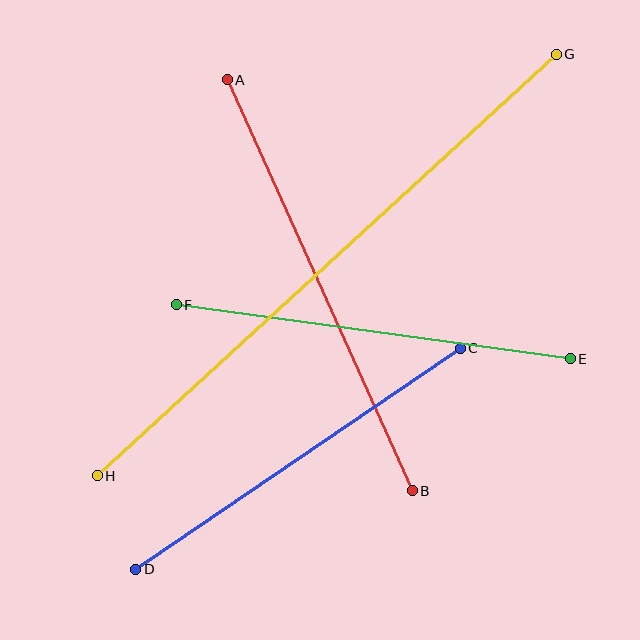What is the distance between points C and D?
The distance is approximately 393 pixels.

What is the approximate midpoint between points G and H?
The midpoint is at approximately (327, 265) pixels.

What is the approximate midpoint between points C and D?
The midpoint is at approximately (298, 459) pixels.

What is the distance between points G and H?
The distance is approximately 623 pixels.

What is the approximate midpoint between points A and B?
The midpoint is at approximately (320, 285) pixels.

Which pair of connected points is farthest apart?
Points G and H are farthest apart.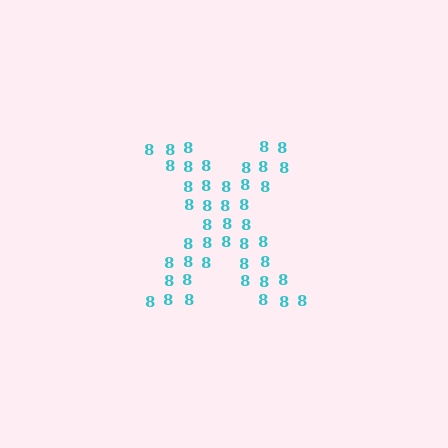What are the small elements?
The small elements are digit 8's.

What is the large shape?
The large shape is the letter X.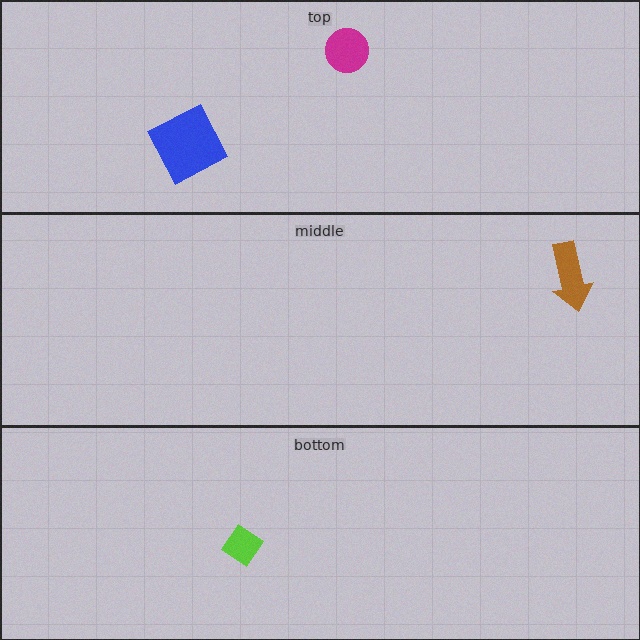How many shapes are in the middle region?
1.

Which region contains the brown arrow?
The middle region.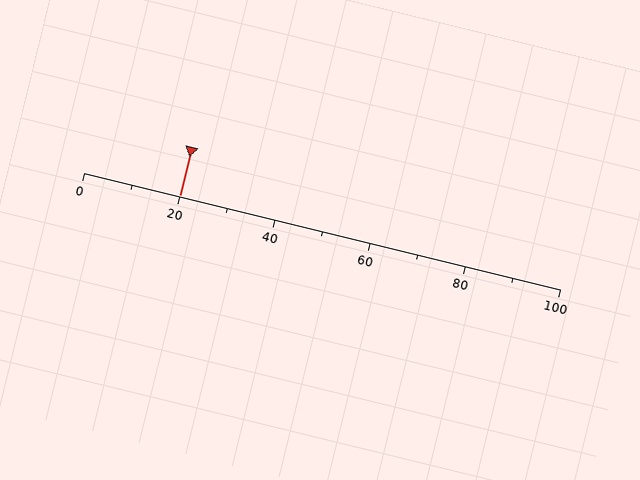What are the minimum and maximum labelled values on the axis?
The axis runs from 0 to 100.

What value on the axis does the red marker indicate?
The marker indicates approximately 20.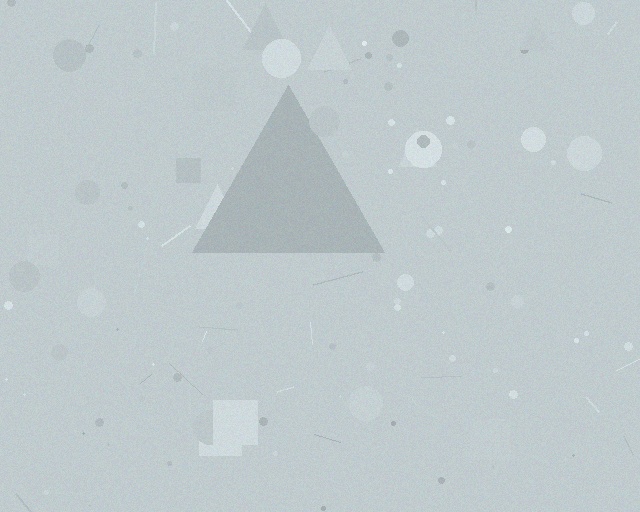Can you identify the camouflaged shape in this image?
The camouflaged shape is a triangle.